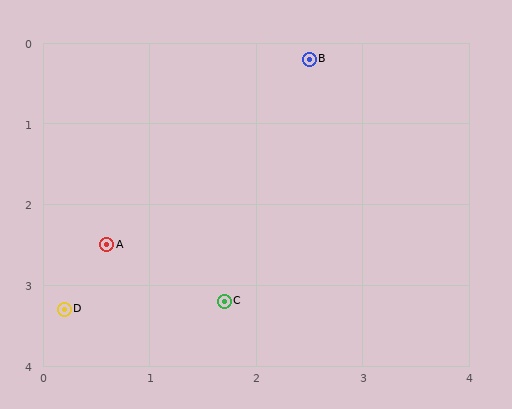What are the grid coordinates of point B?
Point B is at approximately (2.5, 0.2).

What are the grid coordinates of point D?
Point D is at approximately (0.2, 3.3).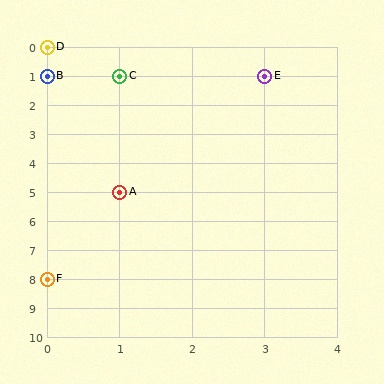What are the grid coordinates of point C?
Point C is at grid coordinates (1, 1).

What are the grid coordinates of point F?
Point F is at grid coordinates (0, 8).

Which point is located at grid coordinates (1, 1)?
Point C is at (1, 1).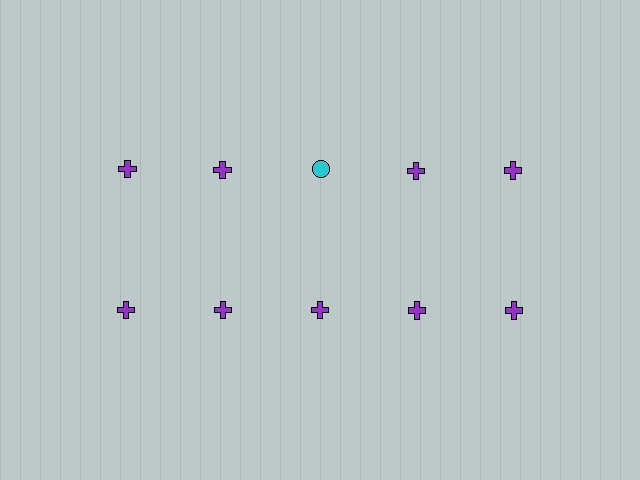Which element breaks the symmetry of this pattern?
The cyan circle in the top row, center column breaks the symmetry. All other shapes are purple crosses.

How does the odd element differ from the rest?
It differs in both color (cyan instead of purple) and shape (circle instead of cross).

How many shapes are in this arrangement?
There are 10 shapes arranged in a grid pattern.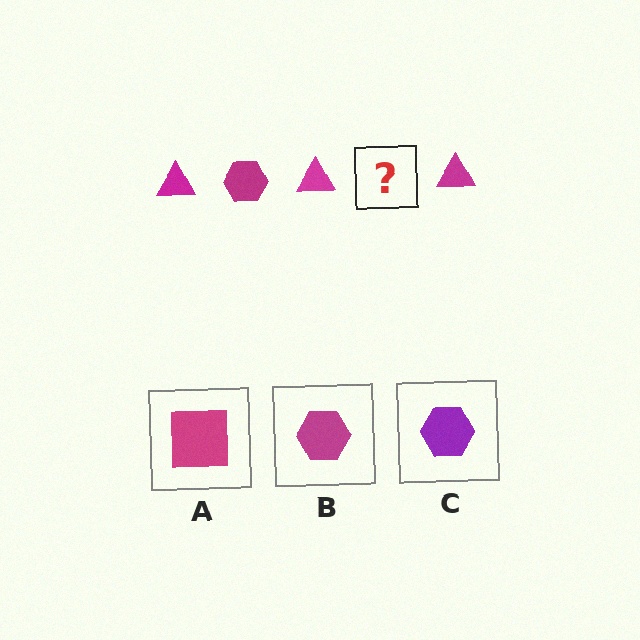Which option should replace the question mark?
Option B.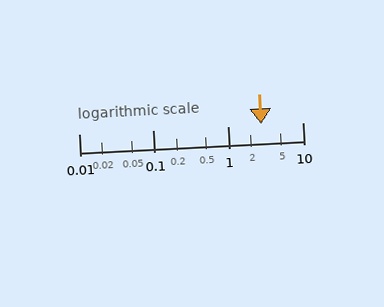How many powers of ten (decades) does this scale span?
The scale spans 3 decades, from 0.01 to 10.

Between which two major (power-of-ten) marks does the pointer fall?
The pointer is between 1 and 10.